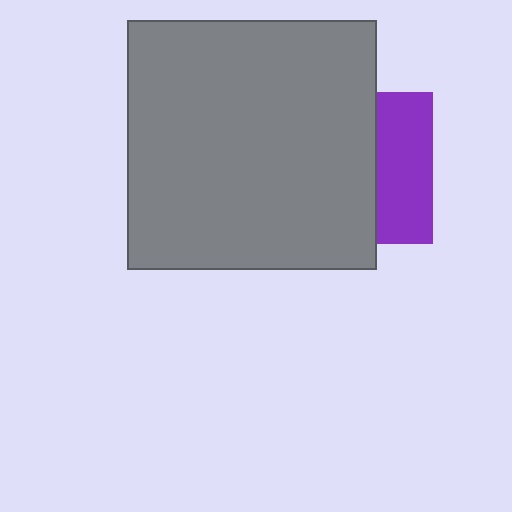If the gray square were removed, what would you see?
You would see the complete purple square.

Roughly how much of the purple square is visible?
A small part of it is visible (roughly 37%).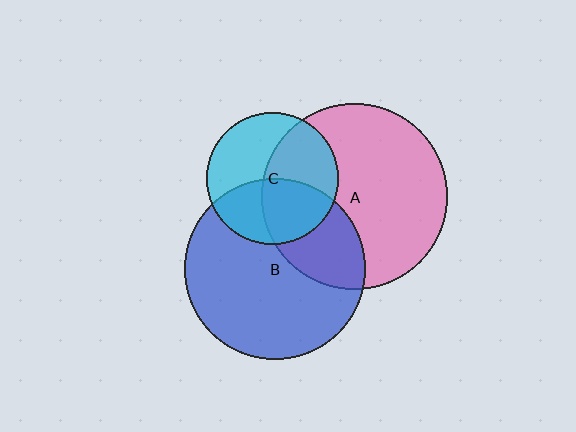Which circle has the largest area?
Circle A (pink).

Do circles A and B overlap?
Yes.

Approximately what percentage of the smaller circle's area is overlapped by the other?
Approximately 30%.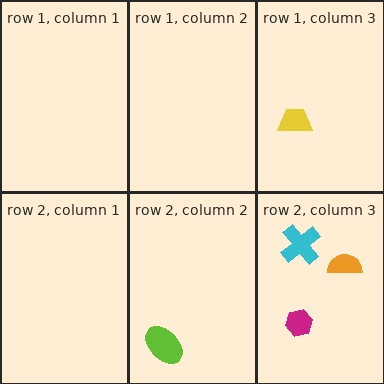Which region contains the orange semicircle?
The row 2, column 3 region.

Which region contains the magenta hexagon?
The row 2, column 3 region.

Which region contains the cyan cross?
The row 2, column 3 region.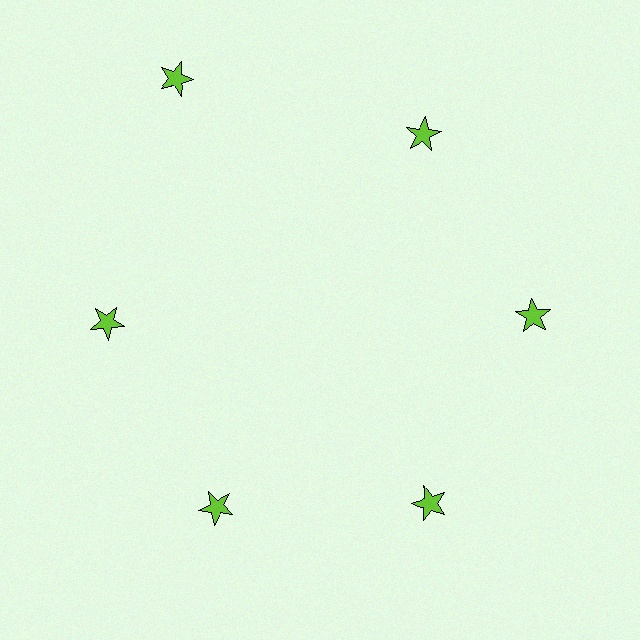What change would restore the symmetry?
The symmetry would be restored by moving it inward, back onto the ring so that all 6 stars sit at equal angles and equal distance from the center.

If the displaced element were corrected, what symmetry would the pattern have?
It would have 6-fold rotational symmetry — the pattern would map onto itself every 60 degrees.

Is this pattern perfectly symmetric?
No. The 6 lime stars are arranged in a ring, but one element near the 11 o'clock position is pushed outward from the center, breaking the 6-fold rotational symmetry.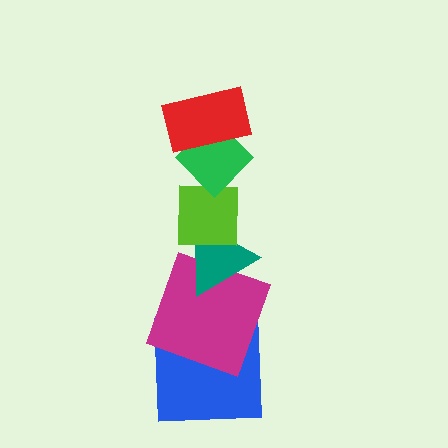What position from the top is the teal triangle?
The teal triangle is 4th from the top.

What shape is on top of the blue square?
The magenta square is on top of the blue square.